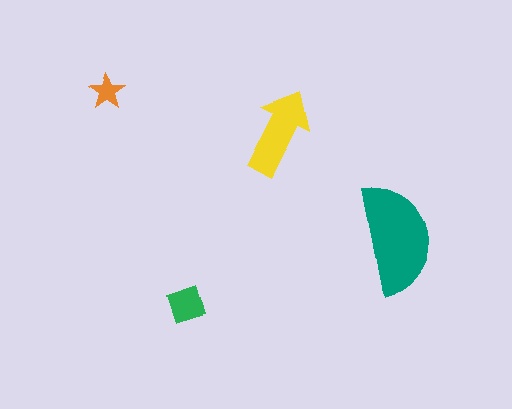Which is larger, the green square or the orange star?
The green square.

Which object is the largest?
The teal semicircle.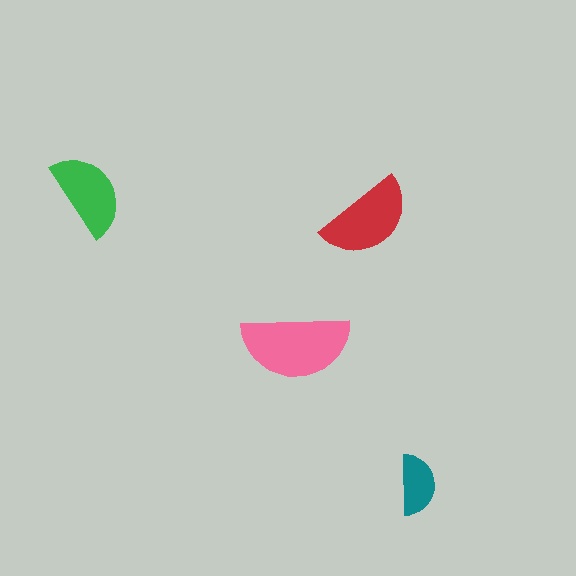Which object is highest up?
The green semicircle is topmost.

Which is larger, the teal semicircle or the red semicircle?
The red one.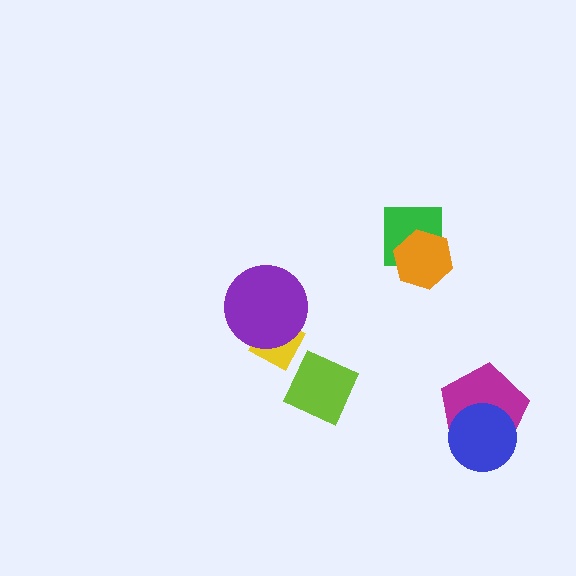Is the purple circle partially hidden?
No, no other shape covers it.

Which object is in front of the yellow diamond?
The purple circle is in front of the yellow diamond.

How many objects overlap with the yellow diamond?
1 object overlaps with the yellow diamond.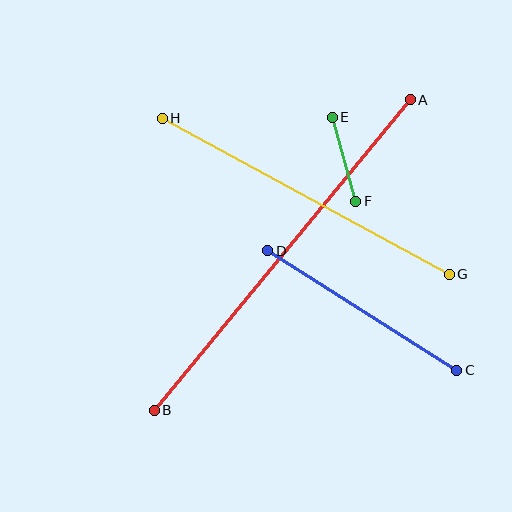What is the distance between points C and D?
The distance is approximately 223 pixels.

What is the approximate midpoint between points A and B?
The midpoint is at approximately (282, 255) pixels.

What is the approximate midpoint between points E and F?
The midpoint is at approximately (344, 159) pixels.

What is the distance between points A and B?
The distance is approximately 403 pixels.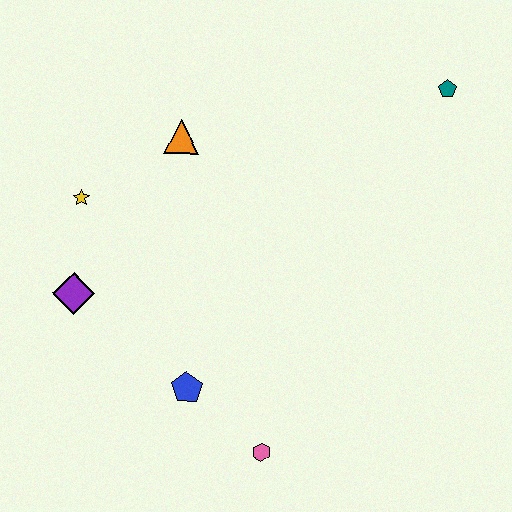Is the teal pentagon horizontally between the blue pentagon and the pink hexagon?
No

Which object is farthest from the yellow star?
The teal pentagon is farthest from the yellow star.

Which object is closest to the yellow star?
The purple diamond is closest to the yellow star.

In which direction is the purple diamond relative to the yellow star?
The purple diamond is below the yellow star.